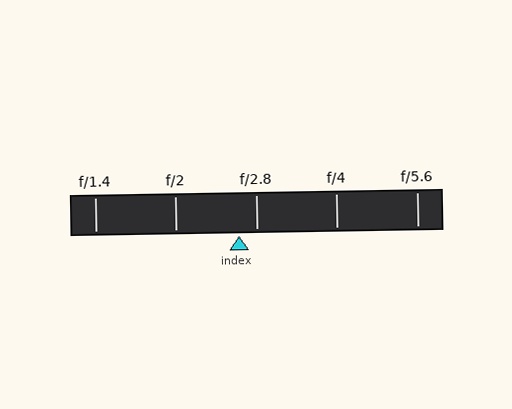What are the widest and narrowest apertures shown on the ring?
The widest aperture shown is f/1.4 and the narrowest is f/5.6.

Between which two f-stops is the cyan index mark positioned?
The index mark is between f/2 and f/2.8.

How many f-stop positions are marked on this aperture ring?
There are 5 f-stop positions marked.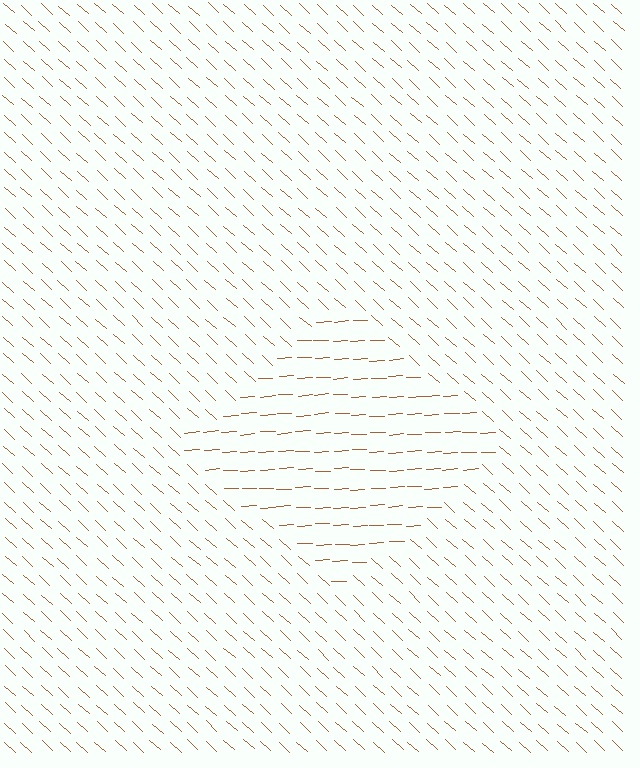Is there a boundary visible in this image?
Yes, there is a texture boundary formed by a change in line orientation.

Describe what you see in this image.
The image is filled with small brown line segments. A diamond region in the image has lines oriented differently from the surrounding lines, creating a visible texture boundary.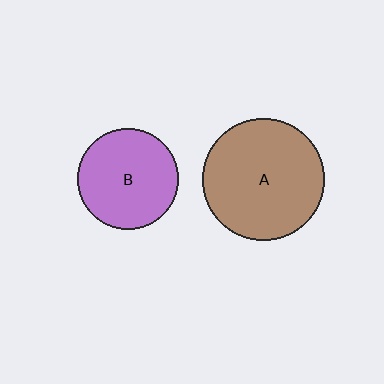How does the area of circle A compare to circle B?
Approximately 1.5 times.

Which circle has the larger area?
Circle A (brown).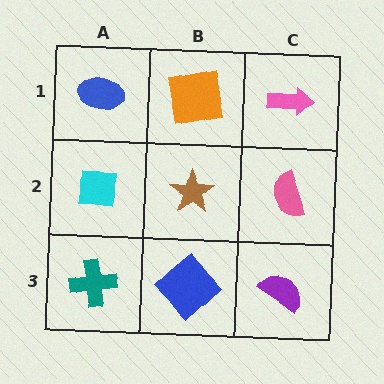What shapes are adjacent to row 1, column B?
A brown star (row 2, column B), a blue ellipse (row 1, column A), a pink arrow (row 1, column C).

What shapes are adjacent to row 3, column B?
A brown star (row 2, column B), a teal cross (row 3, column A), a purple semicircle (row 3, column C).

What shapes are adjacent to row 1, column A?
A cyan square (row 2, column A), an orange square (row 1, column B).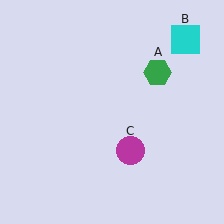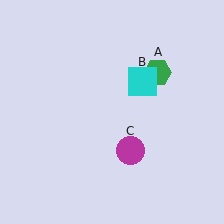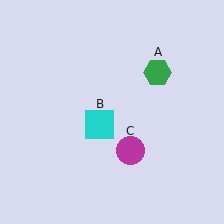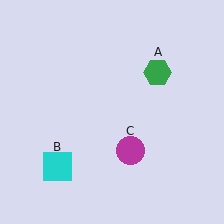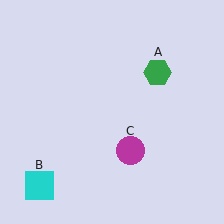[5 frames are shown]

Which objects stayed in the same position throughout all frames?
Green hexagon (object A) and magenta circle (object C) remained stationary.